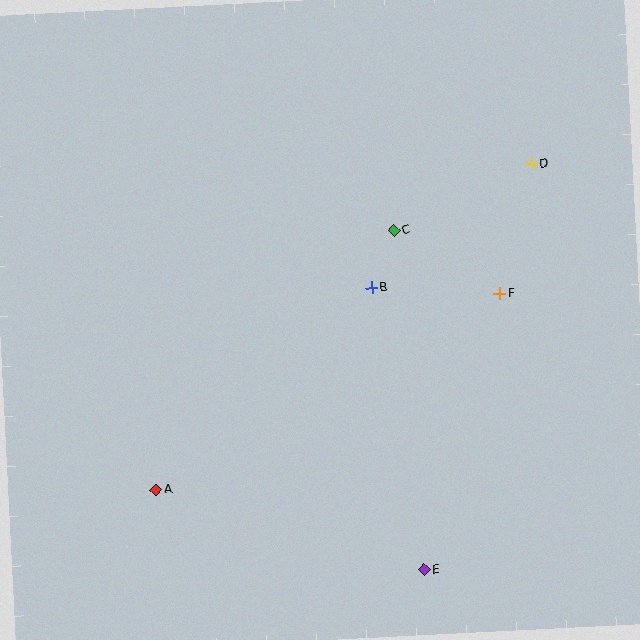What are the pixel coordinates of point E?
Point E is at (424, 570).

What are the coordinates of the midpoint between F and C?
The midpoint between F and C is at (447, 262).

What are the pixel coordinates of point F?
Point F is at (500, 294).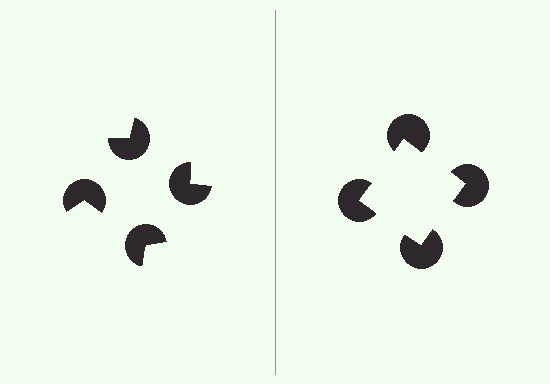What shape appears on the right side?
An illusory square.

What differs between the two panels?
The pac-man discs are positioned identically on both sides; only the wedge orientations differ. On the right they align to a square; on the left they are misaligned.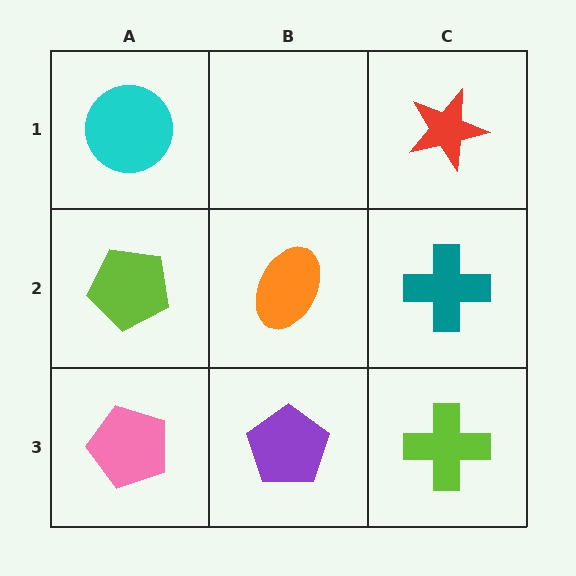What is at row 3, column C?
A lime cross.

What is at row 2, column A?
A lime pentagon.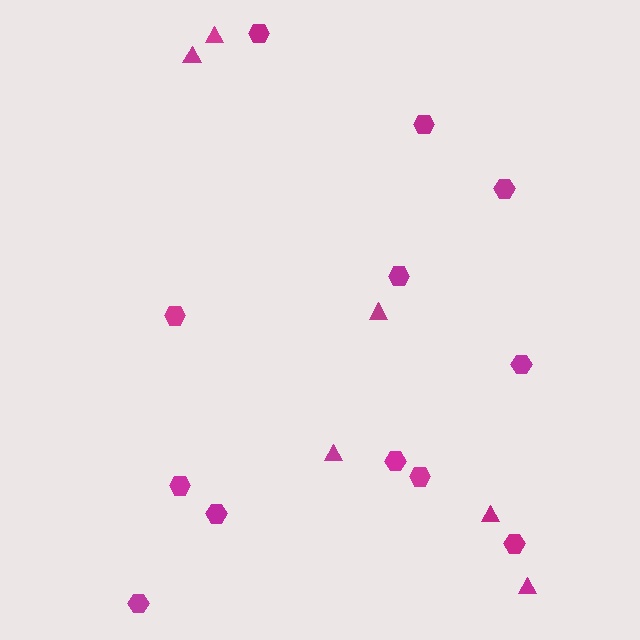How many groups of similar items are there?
There are 2 groups: one group of triangles (6) and one group of hexagons (12).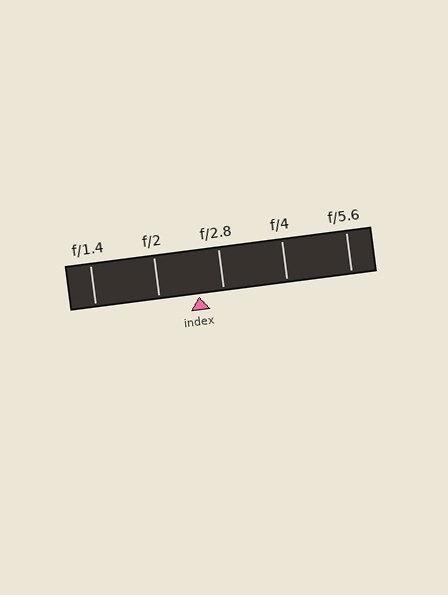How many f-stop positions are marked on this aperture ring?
There are 5 f-stop positions marked.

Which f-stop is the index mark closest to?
The index mark is closest to f/2.8.